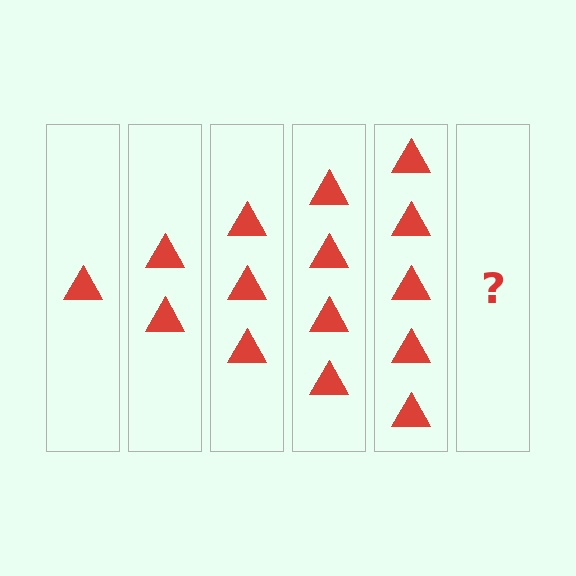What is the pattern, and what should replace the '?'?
The pattern is that each step adds one more triangle. The '?' should be 6 triangles.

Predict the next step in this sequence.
The next step is 6 triangles.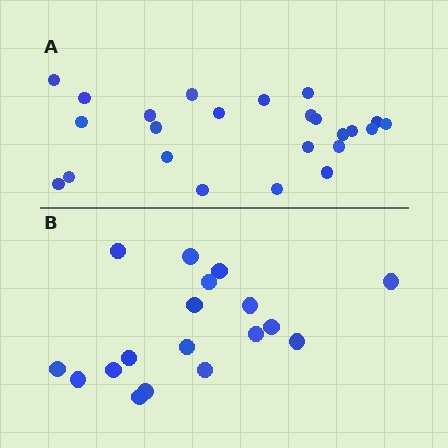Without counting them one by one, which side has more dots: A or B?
Region A (the top region) has more dots.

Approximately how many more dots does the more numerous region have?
Region A has about 6 more dots than region B.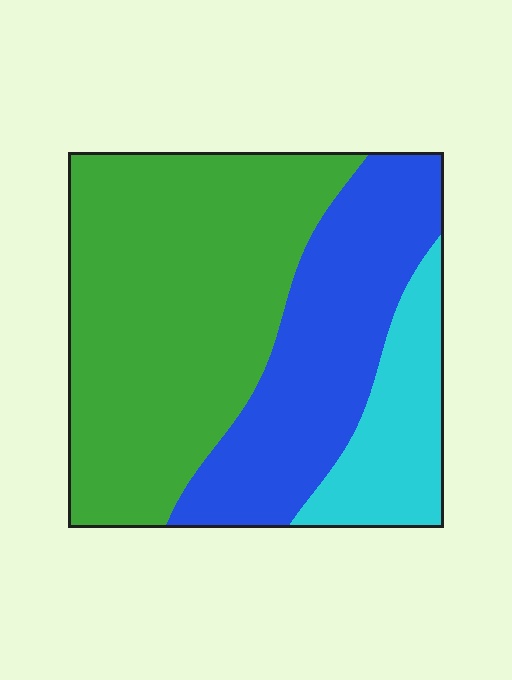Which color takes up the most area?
Green, at roughly 55%.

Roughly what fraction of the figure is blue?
Blue covers 31% of the figure.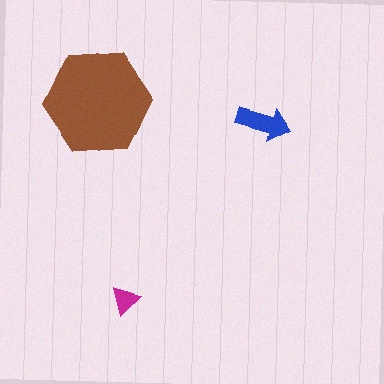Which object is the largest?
The brown hexagon.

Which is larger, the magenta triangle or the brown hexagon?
The brown hexagon.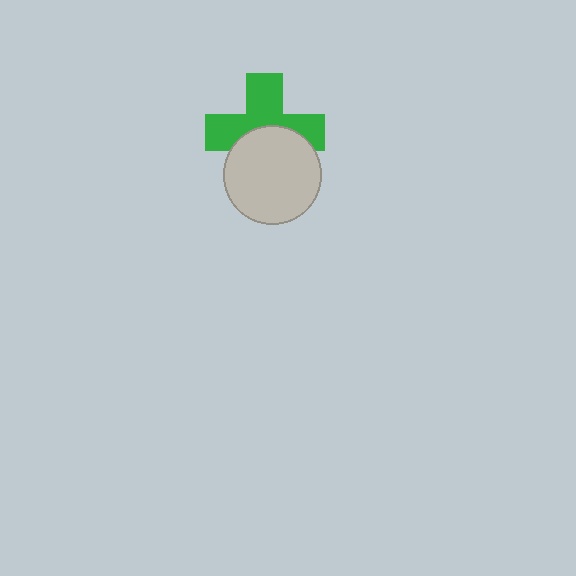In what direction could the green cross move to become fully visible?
The green cross could move up. That would shift it out from behind the light gray circle entirely.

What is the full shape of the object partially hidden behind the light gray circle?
The partially hidden object is a green cross.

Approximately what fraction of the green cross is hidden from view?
Roughly 42% of the green cross is hidden behind the light gray circle.